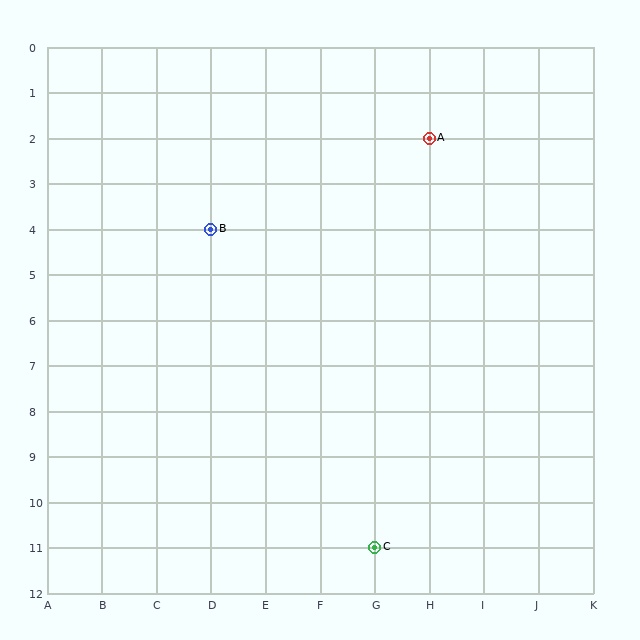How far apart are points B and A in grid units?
Points B and A are 4 columns and 2 rows apart (about 4.5 grid units diagonally).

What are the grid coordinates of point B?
Point B is at grid coordinates (D, 4).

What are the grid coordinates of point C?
Point C is at grid coordinates (G, 11).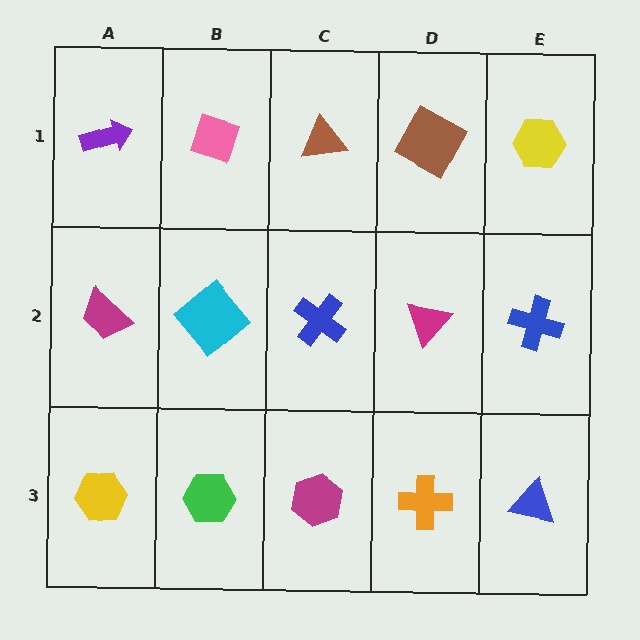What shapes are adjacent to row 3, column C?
A blue cross (row 2, column C), a green hexagon (row 3, column B), an orange cross (row 3, column D).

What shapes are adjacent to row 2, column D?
A brown square (row 1, column D), an orange cross (row 3, column D), a blue cross (row 2, column C), a blue cross (row 2, column E).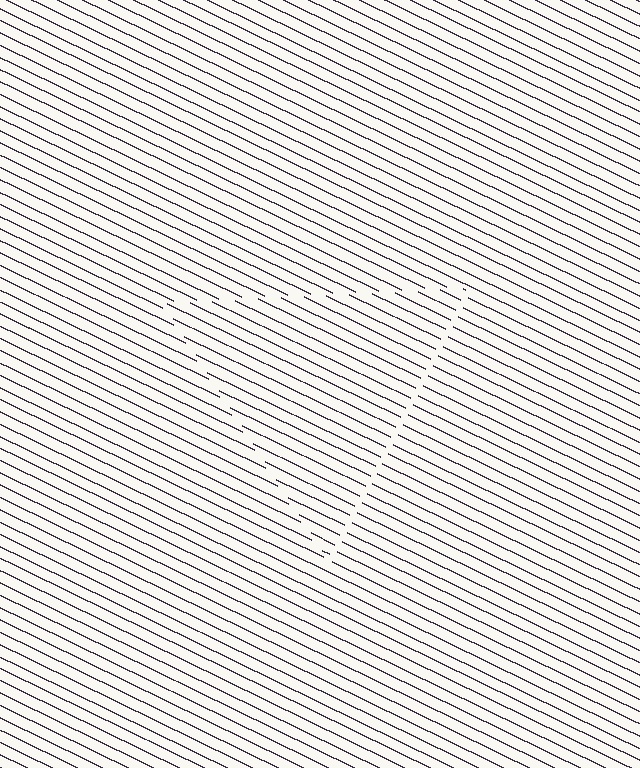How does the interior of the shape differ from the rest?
The interior of the shape contains the same grating, shifted by half a period — the contour is defined by the phase discontinuity where line-ends from the inner and outer gratings abut.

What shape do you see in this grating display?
An illusory triangle. The interior of the shape contains the same grating, shifted by half a period — the contour is defined by the phase discontinuity where line-ends from the inner and outer gratings abut.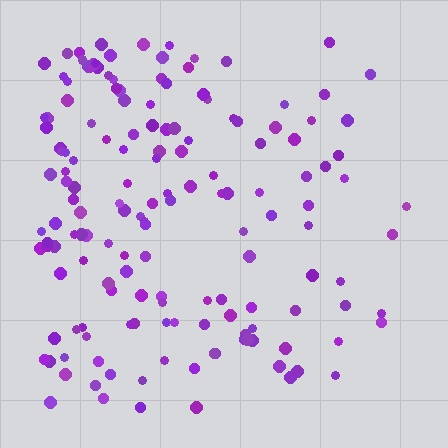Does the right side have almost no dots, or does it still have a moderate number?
Still a moderate number, just noticeably fewer than the left.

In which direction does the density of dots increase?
From right to left, with the left side densest.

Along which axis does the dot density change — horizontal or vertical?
Horizontal.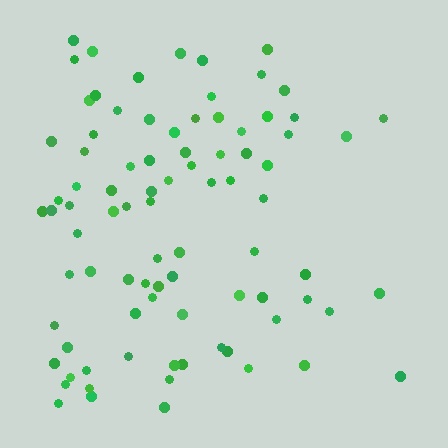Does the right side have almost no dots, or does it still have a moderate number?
Still a moderate number, just noticeably fewer than the left.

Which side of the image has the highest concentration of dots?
The left.